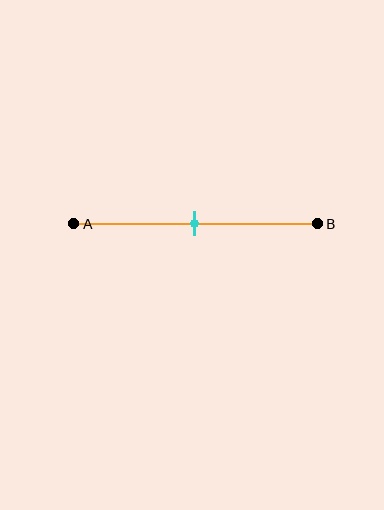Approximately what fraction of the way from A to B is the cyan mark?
The cyan mark is approximately 50% of the way from A to B.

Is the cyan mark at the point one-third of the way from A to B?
No, the mark is at about 50% from A, not at the 33% one-third point.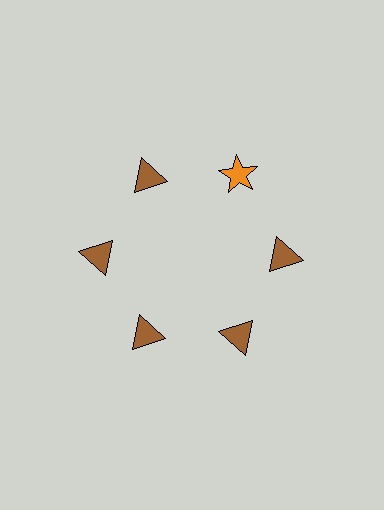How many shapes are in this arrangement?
There are 6 shapes arranged in a ring pattern.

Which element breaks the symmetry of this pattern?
The orange star at roughly the 1 o'clock position breaks the symmetry. All other shapes are brown triangles.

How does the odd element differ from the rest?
It differs in both color (orange instead of brown) and shape (star instead of triangle).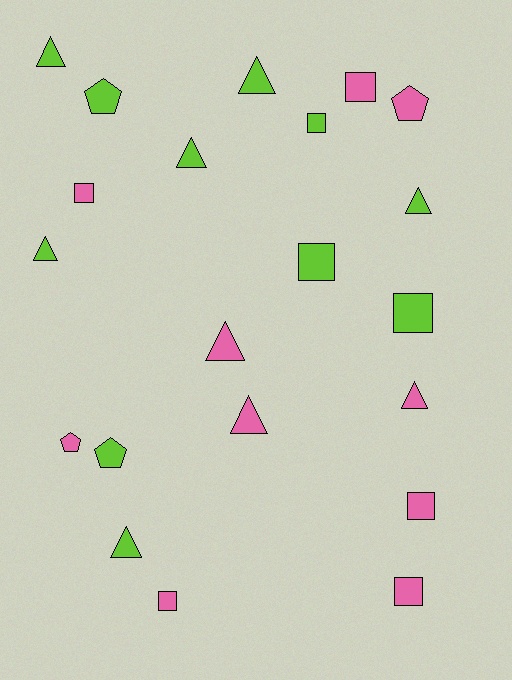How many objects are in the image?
There are 21 objects.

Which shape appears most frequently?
Triangle, with 9 objects.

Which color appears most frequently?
Lime, with 11 objects.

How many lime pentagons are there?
There are 2 lime pentagons.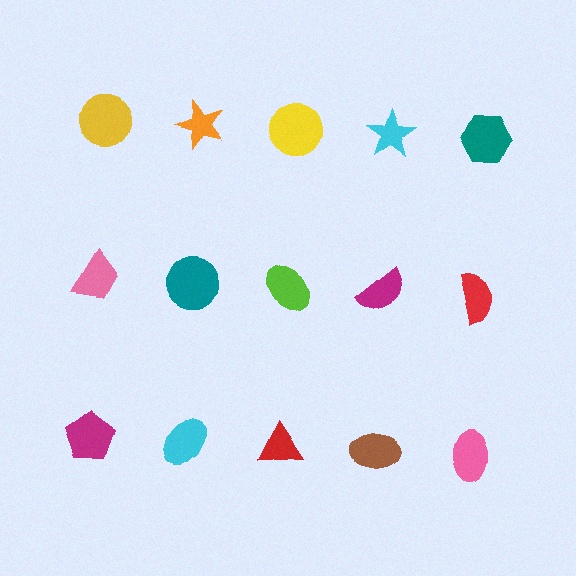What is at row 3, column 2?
A cyan ellipse.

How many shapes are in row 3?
5 shapes.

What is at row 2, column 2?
A teal circle.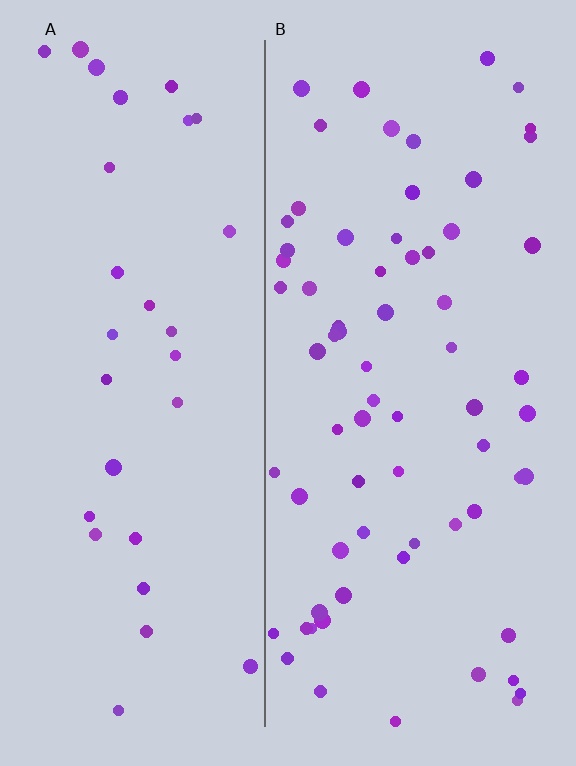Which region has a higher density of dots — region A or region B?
B (the right).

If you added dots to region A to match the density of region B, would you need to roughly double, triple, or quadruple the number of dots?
Approximately double.